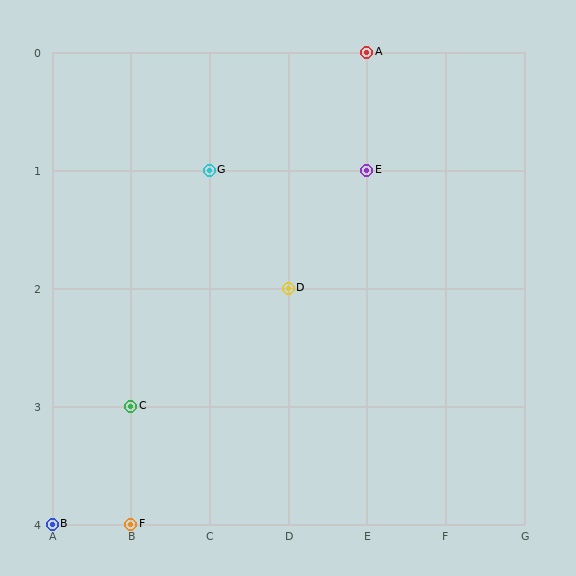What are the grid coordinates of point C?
Point C is at grid coordinates (B, 3).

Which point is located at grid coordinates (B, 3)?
Point C is at (B, 3).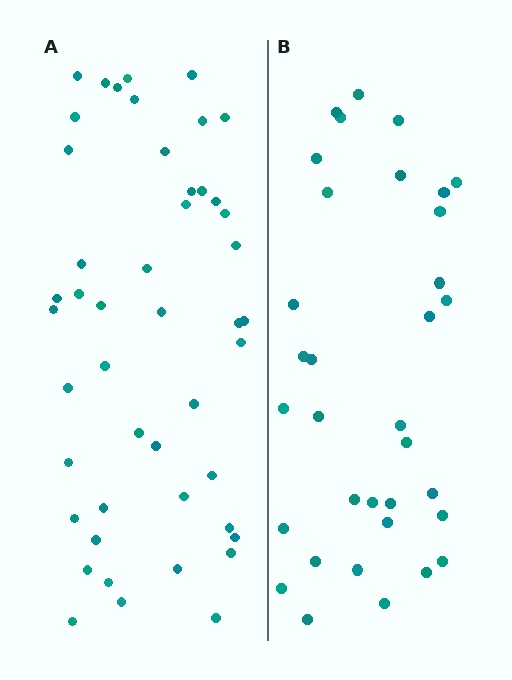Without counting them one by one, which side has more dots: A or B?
Region A (the left region) has more dots.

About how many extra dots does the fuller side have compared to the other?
Region A has approximately 15 more dots than region B.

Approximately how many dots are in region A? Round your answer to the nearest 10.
About 50 dots. (The exact count is 47, which rounds to 50.)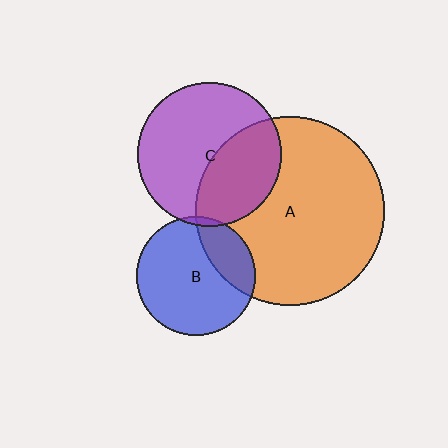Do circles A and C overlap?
Yes.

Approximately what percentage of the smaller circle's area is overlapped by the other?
Approximately 40%.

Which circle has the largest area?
Circle A (orange).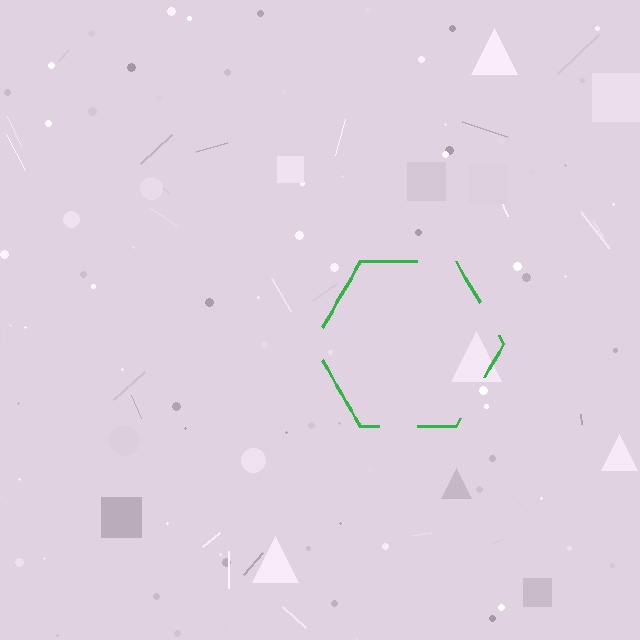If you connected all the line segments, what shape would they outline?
They would outline a hexagon.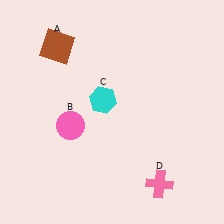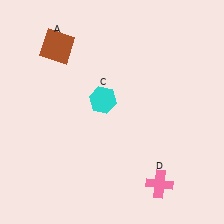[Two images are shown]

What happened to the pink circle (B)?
The pink circle (B) was removed in Image 2. It was in the bottom-left area of Image 1.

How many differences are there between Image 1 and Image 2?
There is 1 difference between the two images.